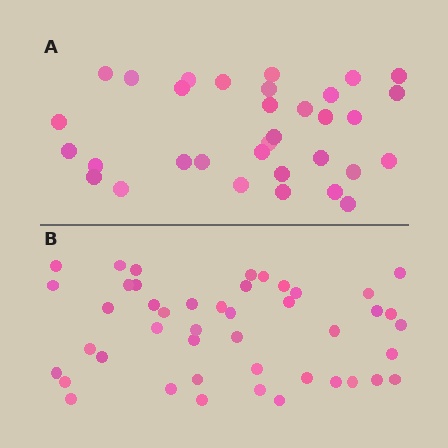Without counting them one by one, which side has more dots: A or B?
Region B (the bottom region) has more dots.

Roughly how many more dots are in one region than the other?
Region B has roughly 12 or so more dots than region A.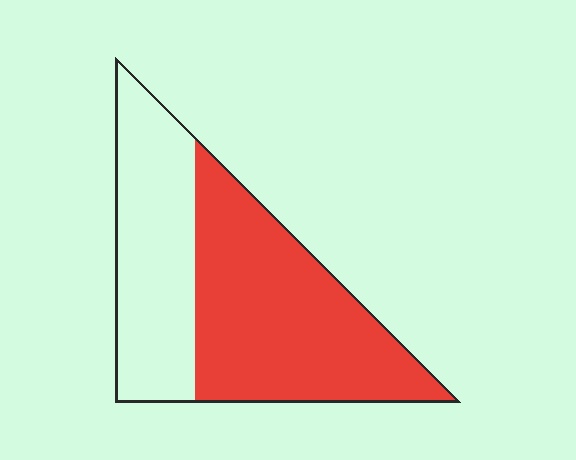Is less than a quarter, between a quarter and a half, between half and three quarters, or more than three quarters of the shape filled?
Between half and three quarters.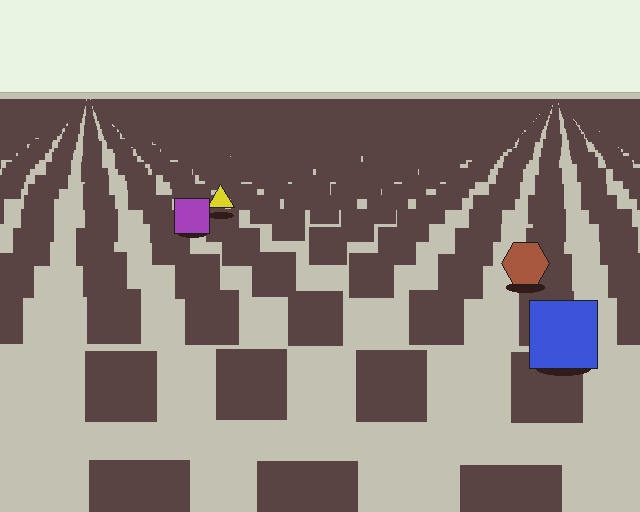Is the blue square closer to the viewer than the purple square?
Yes. The blue square is closer — you can tell from the texture gradient: the ground texture is coarser near it.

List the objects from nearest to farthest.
From nearest to farthest: the blue square, the brown hexagon, the purple square, the yellow triangle.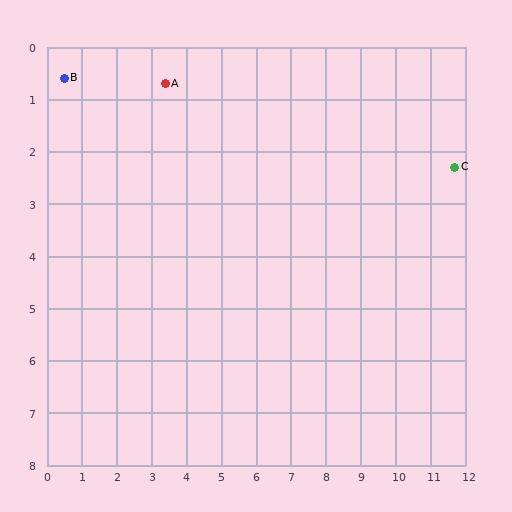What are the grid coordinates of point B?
Point B is at approximately (0.5, 0.6).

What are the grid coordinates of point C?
Point C is at approximately (11.7, 2.3).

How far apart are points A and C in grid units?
Points A and C are about 8.5 grid units apart.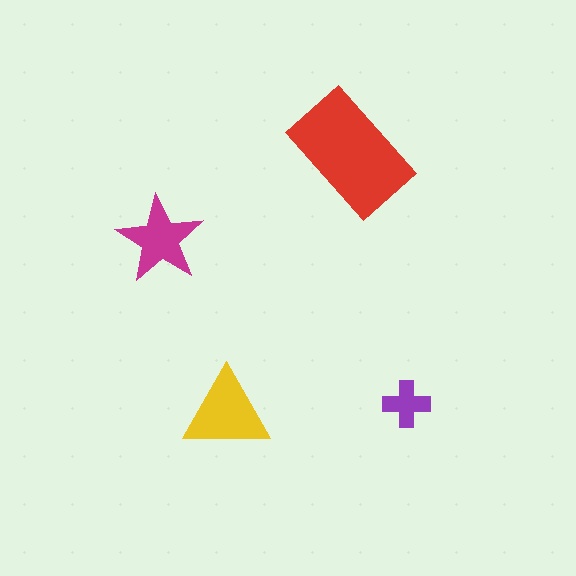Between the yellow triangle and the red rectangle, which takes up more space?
The red rectangle.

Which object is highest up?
The red rectangle is topmost.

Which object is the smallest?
The purple cross.